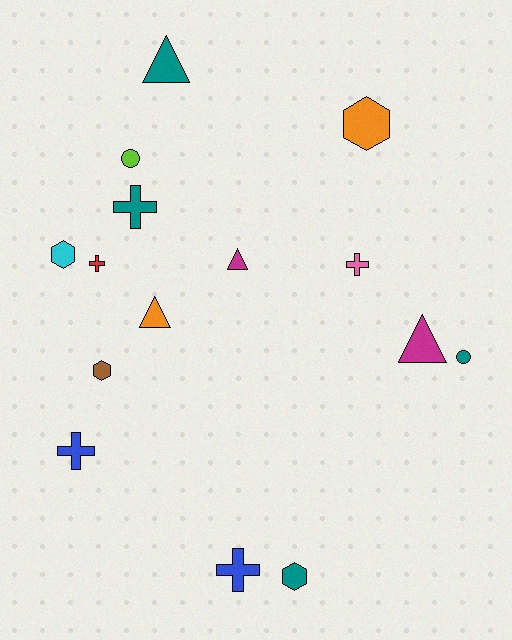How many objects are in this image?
There are 15 objects.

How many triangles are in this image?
There are 4 triangles.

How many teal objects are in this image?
There are 4 teal objects.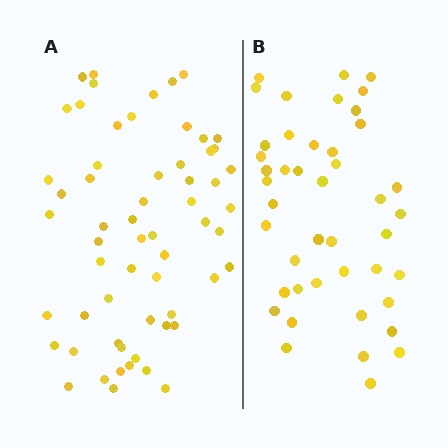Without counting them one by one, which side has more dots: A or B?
Region A (the left region) has more dots.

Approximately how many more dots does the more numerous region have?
Region A has approximately 15 more dots than region B.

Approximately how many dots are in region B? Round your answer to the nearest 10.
About 40 dots. (The exact count is 44, which rounds to 40.)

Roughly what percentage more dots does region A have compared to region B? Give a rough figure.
About 35% more.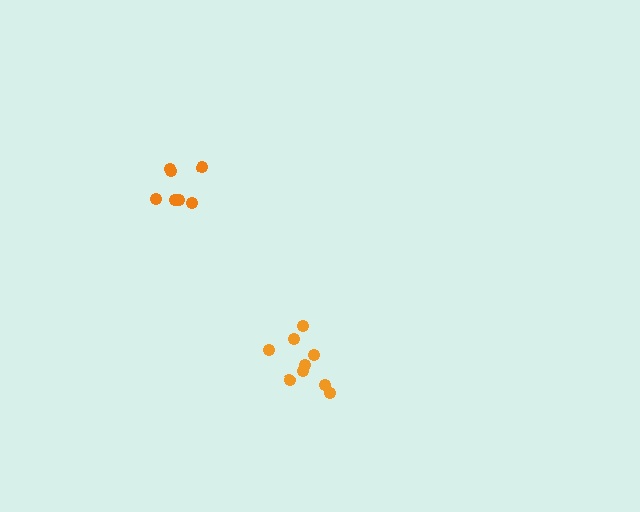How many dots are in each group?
Group 1: 7 dots, Group 2: 9 dots (16 total).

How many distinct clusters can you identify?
There are 2 distinct clusters.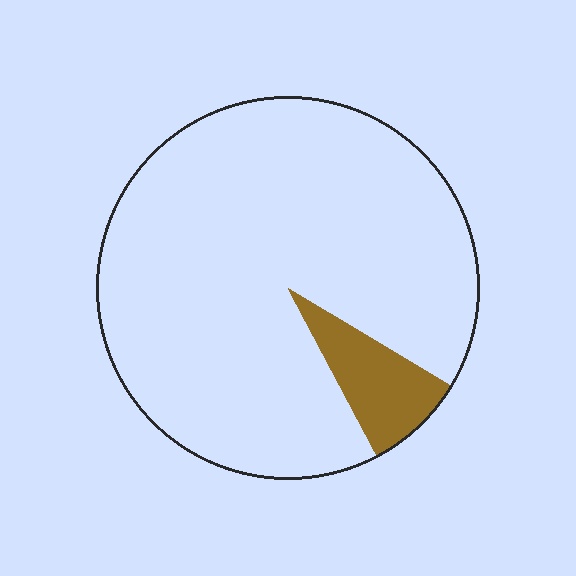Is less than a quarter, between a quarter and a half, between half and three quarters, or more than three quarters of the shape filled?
Less than a quarter.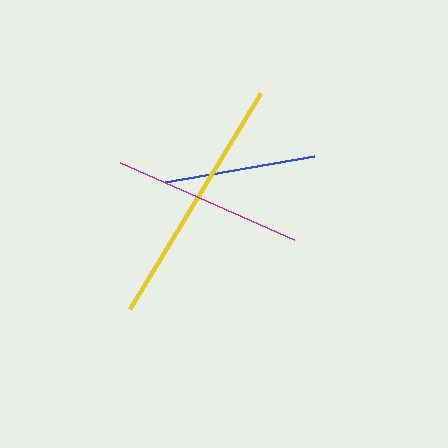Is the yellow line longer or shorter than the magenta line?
The yellow line is longer than the magenta line.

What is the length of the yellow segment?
The yellow segment is approximately 253 pixels long.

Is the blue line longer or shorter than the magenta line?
The magenta line is longer than the blue line.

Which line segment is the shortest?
The blue line is the shortest at approximately 151 pixels.